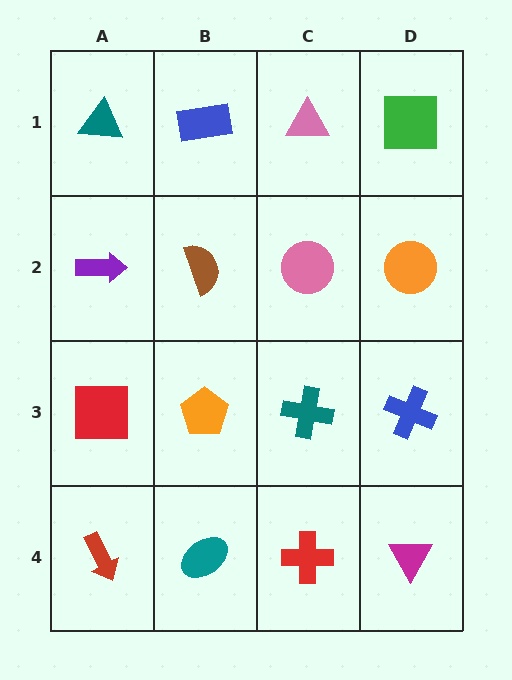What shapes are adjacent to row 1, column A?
A purple arrow (row 2, column A), a blue rectangle (row 1, column B).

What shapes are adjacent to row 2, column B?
A blue rectangle (row 1, column B), an orange pentagon (row 3, column B), a purple arrow (row 2, column A), a pink circle (row 2, column C).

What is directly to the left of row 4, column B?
A red arrow.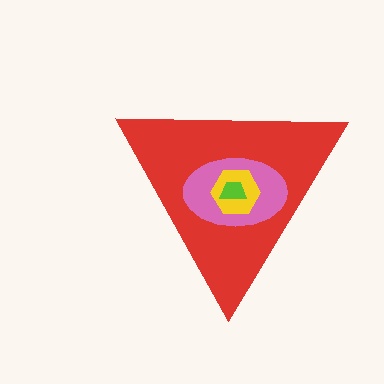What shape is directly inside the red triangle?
The pink ellipse.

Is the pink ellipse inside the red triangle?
Yes.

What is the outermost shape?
The red triangle.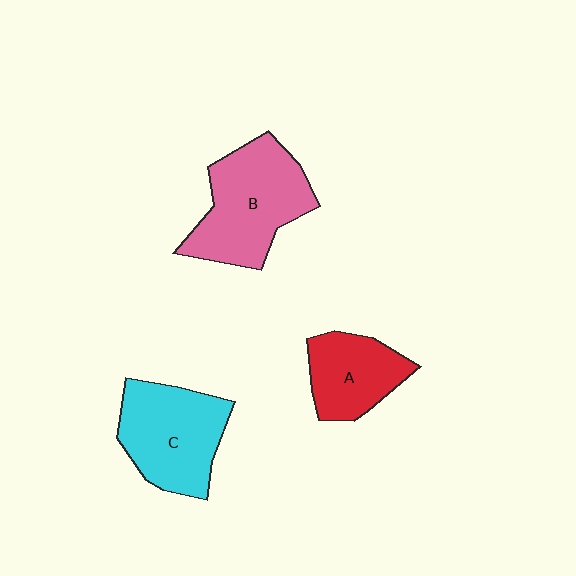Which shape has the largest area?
Shape B (pink).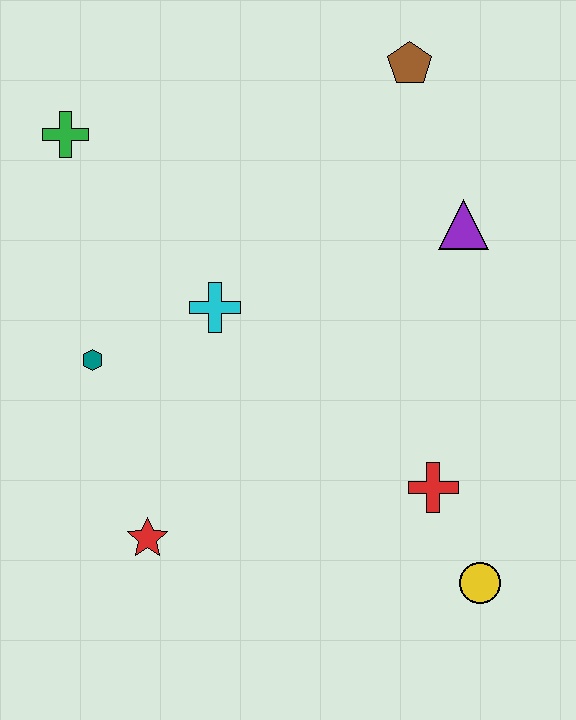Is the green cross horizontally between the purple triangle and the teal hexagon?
No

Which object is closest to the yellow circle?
The red cross is closest to the yellow circle.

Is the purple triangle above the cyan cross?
Yes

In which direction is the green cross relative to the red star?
The green cross is above the red star.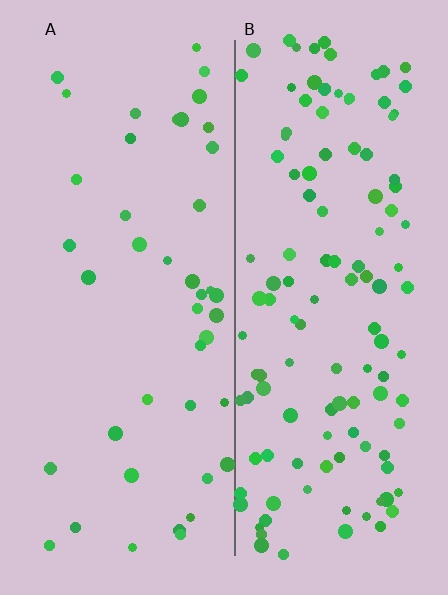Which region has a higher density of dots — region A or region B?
B (the right).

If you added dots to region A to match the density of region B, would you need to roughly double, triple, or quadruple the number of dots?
Approximately triple.